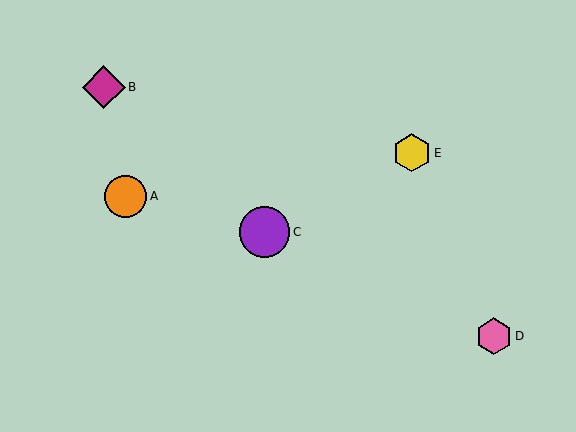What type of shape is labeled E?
Shape E is a yellow hexagon.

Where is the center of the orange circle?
The center of the orange circle is at (126, 196).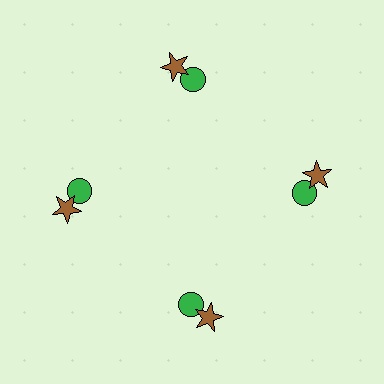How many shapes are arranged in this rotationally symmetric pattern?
There are 8 shapes, arranged in 4 groups of 2.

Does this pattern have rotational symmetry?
Yes, this pattern has 4-fold rotational symmetry. It looks the same after rotating 90 degrees around the center.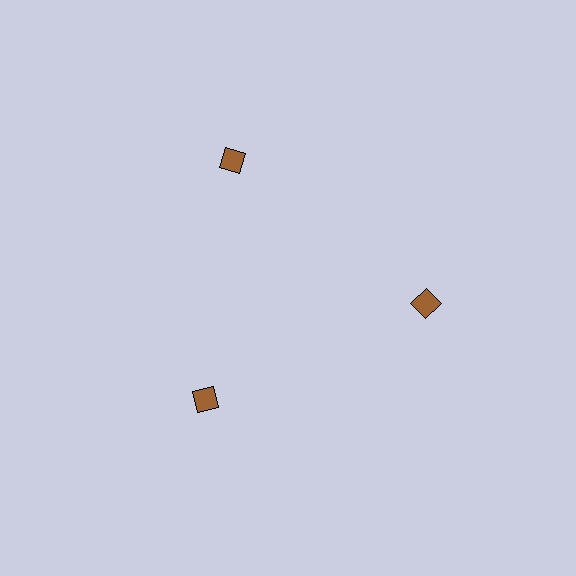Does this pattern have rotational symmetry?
Yes, this pattern has 3-fold rotational symmetry. It looks the same after rotating 120 degrees around the center.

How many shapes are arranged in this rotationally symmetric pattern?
There are 3 shapes, arranged in 3 groups of 1.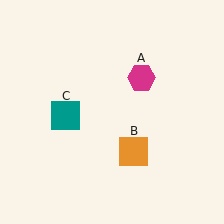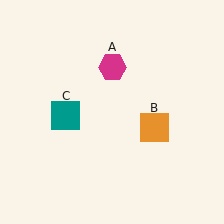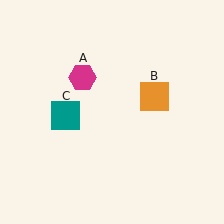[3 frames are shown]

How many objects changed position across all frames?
2 objects changed position: magenta hexagon (object A), orange square (object B).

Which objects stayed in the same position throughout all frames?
Teal square (object C) remained stationary.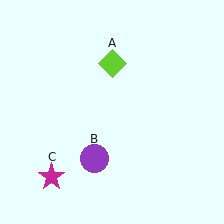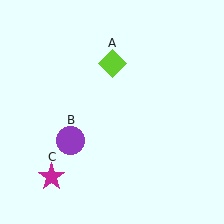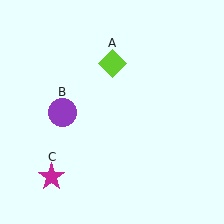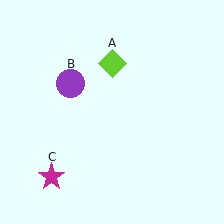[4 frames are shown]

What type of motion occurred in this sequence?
The purple circle (object B) rotated clockwise around the center of the scene.